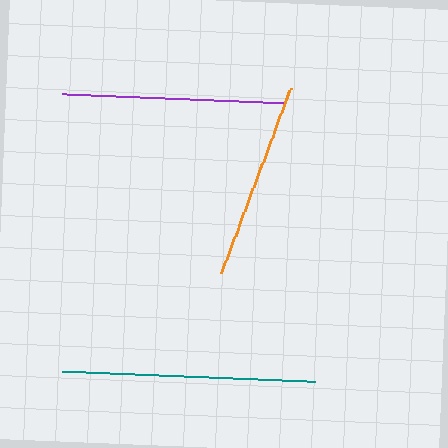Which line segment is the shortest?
The orange line is the shortest at approximately 198 pixels.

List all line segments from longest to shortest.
From longest to shortest: teal, purple, orange.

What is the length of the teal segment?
The teal segment is approximately 253 pixels long.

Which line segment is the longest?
The teal line is the longest at approximately 253 pixels.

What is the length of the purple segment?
The purple segment is approximately 221 pixels long.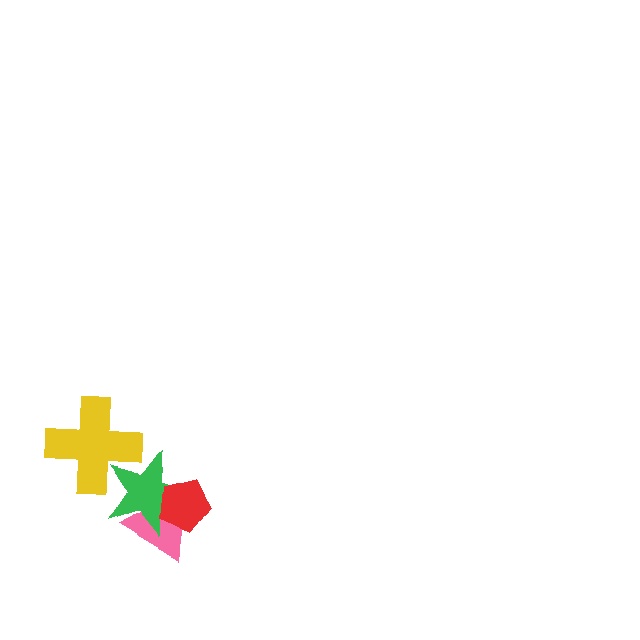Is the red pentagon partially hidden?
No, no other shape covers it.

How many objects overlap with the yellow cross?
1 object overlaps with the yellow cross.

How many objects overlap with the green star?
3 objects overlap with the green star.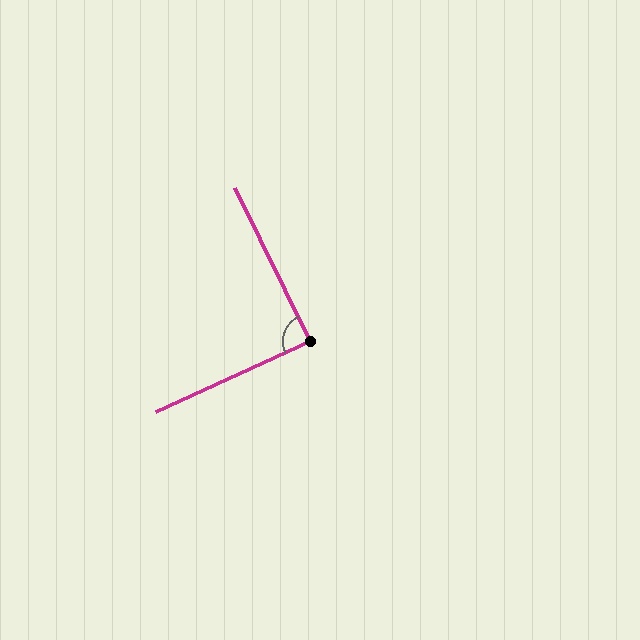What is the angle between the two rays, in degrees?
Approximately 88 degrees.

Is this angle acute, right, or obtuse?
It is approximately a right angle.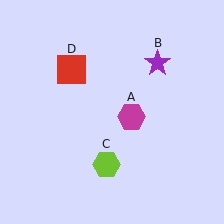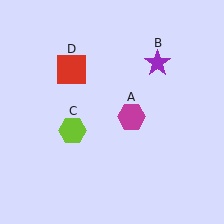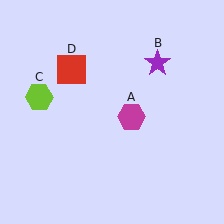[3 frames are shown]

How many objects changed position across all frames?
1 object changed position: lime hexagon (object C).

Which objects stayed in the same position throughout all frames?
Magenta hexagon (object A) and purple star (object B) and red square (object D) remained stationary.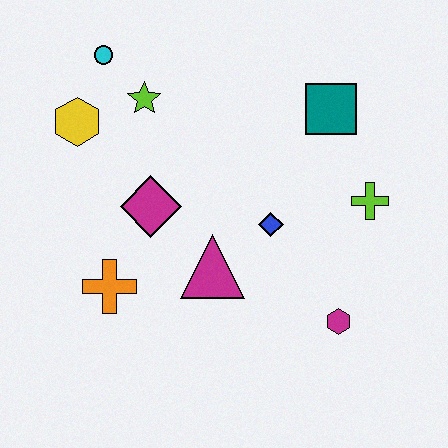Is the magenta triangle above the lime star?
No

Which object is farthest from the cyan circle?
The magenta hexagon is farthest from the cyan circle.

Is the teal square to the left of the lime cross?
Yes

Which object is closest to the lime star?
The cyan circle is closest to the lime star.